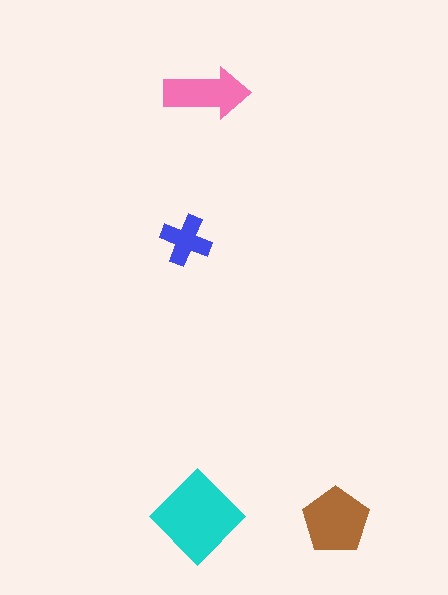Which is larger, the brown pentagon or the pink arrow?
The brown pentagon.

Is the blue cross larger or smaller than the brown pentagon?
Smaller.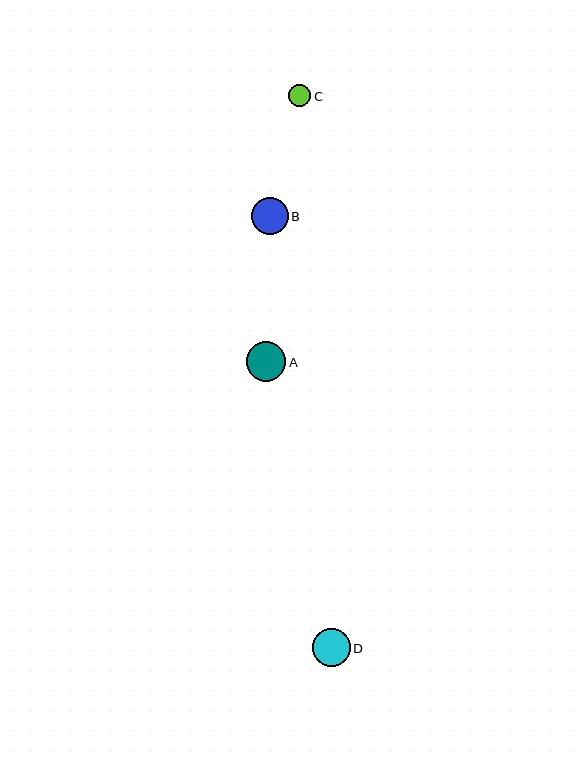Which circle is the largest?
Circle A is the largest with a size of approximately 40 pixels.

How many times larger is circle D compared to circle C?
Circle D is approximately 1.7 times the size of circle C.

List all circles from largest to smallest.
From largest to smallest: A, D, B, C.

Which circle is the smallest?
Circle C is the smallest with a size of approximately 22 pixels.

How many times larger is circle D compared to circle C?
Circle D is approximately 1.7 times the size of circle C.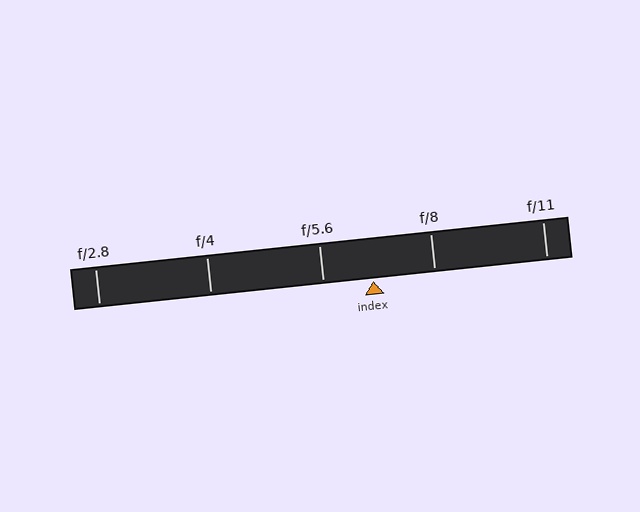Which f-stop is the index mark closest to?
The index mark is closest to f/5.6.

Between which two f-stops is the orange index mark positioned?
The index mark is between f/5.6 and f/8.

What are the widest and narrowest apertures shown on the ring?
The widest aperture shown is f/2.8 and the narrowest is f/11.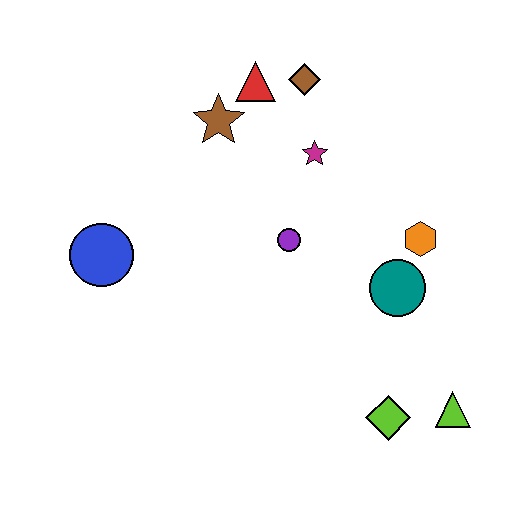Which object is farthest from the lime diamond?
The red triangle is farthest from the lime diamond.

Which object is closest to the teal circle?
The orange hexagon is closest to the teal circle.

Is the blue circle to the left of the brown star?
Yes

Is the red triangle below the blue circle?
No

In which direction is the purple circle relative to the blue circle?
The purple circle is to the right of the blue circle.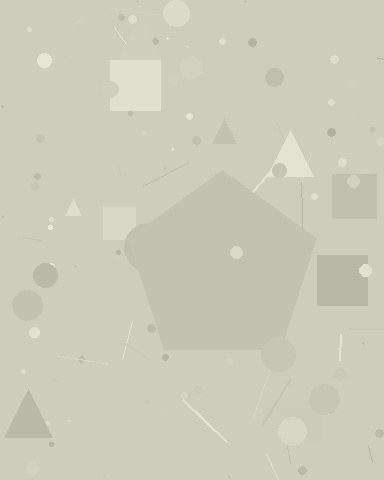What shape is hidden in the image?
A pentagon is hidden in the image.